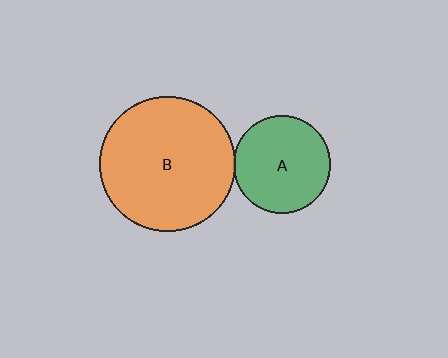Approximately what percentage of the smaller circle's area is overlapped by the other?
Approximately 5%.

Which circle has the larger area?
Circle B (orange).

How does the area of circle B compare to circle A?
Approximately 2.0 times.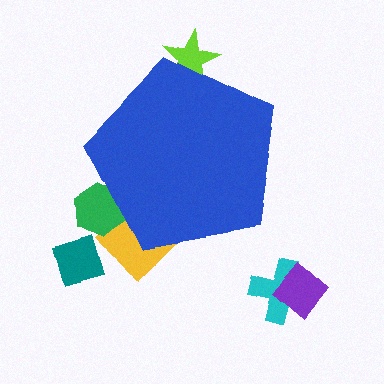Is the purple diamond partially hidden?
No, the purple diamond is fully visible.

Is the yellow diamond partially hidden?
Yes, the yellow diamond is partially hidden behind the blue pentagon.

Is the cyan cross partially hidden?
No, the cyan cross is fully visible.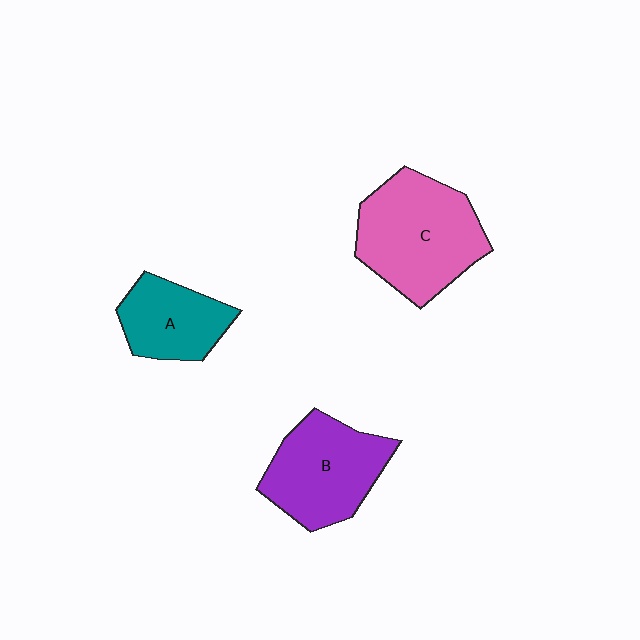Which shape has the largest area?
Shape C (pink).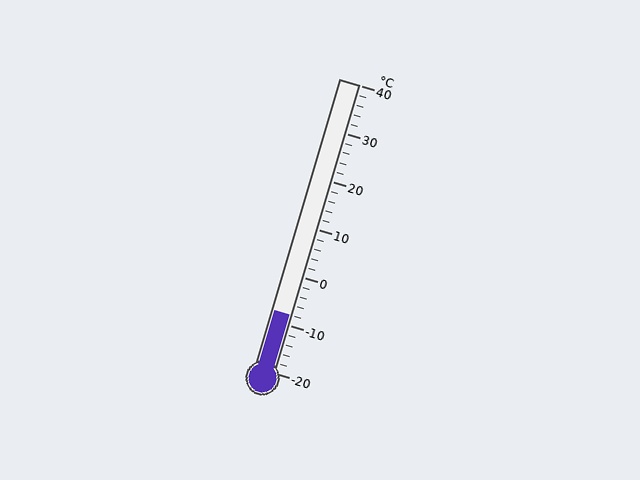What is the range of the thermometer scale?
The thermometer scale ranges from -20°C to 40°C.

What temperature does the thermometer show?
The thermometer shows approximately -8°C.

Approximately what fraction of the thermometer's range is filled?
The thermometer is filled to approximately 20% of its range.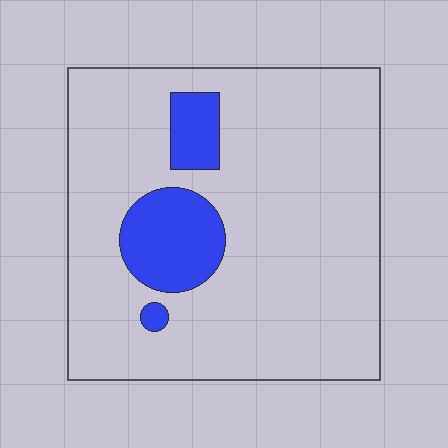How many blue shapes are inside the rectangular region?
3.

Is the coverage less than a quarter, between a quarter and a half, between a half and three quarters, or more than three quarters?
Less than a quarter.